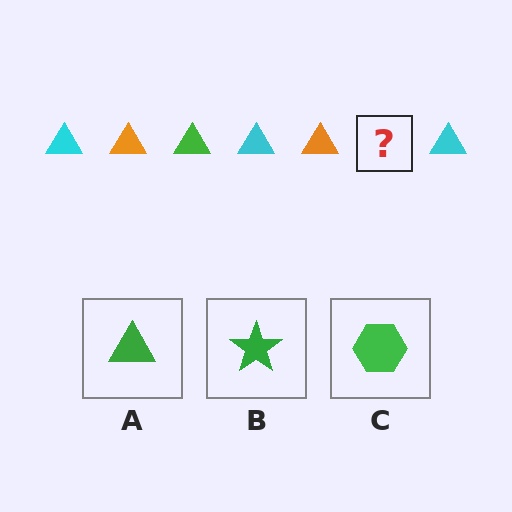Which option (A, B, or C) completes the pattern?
A.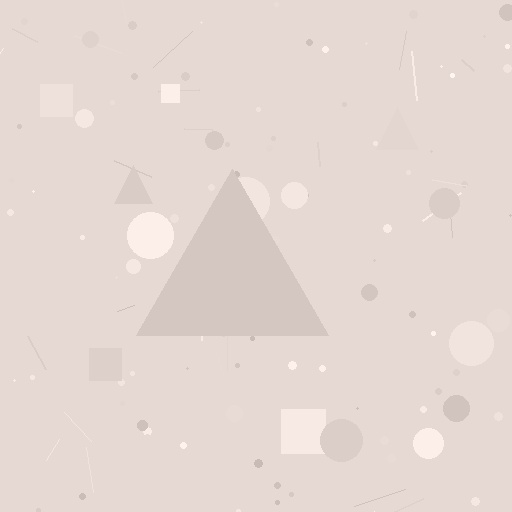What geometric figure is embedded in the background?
A triangle is embedded in the background.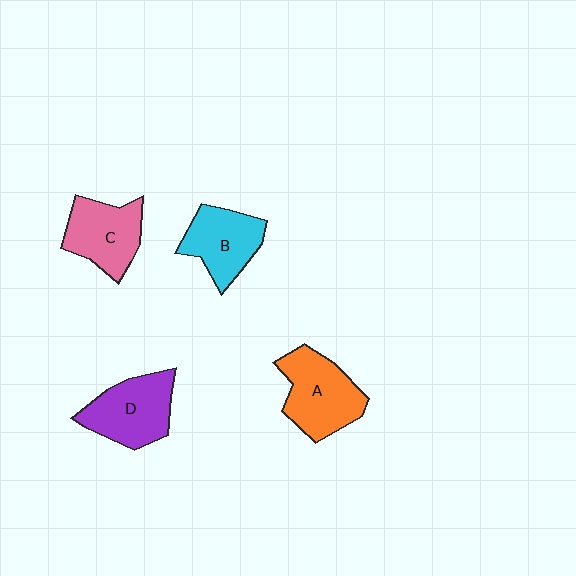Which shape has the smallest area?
Shape B (cyan).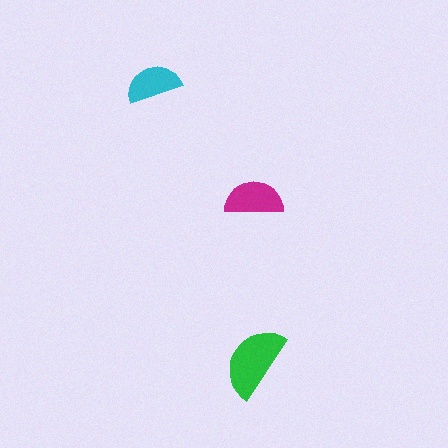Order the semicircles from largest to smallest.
the green one, the magenta one, the cyan one.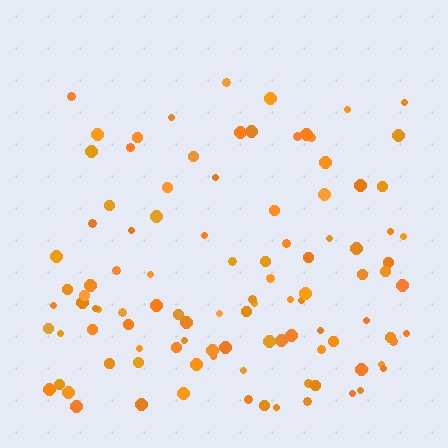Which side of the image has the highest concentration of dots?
The bottom.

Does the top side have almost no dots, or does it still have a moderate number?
Still a moderate number, just noticeably fewer than the bottom.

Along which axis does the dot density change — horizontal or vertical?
Vertical.